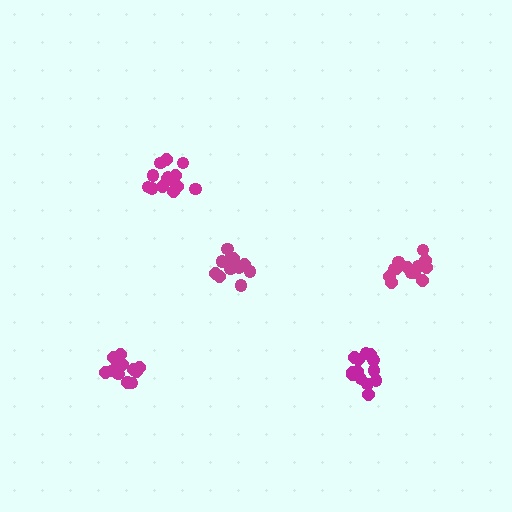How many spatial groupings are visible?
There are 5 spatial groupings.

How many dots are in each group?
Group 1: 13 dots, Group 2: 13 dots, Group 3: 12 dots, Group 4: 15 dots, Group 5: 15 dots (68 total).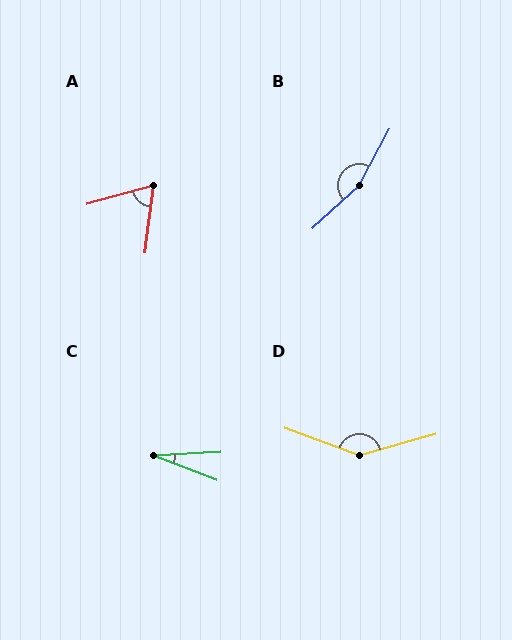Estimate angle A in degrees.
Approximately 68 degrees.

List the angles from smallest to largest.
C (25°), A (68°), D (144°), B (160°).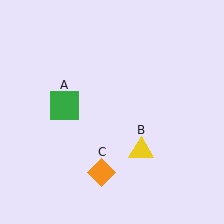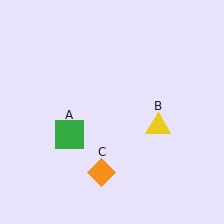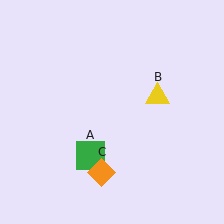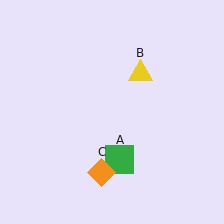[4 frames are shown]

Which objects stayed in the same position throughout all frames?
Orange diamond (object C) remained stationary.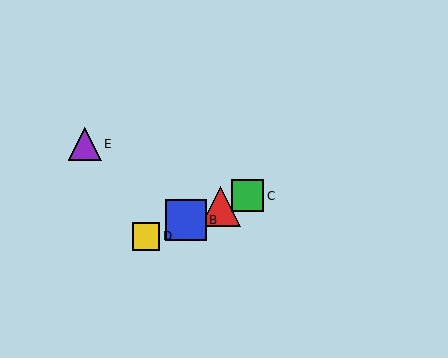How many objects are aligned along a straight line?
4 objects (A, B, C, D) are aligned along a straight line.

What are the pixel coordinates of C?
Object C is at (247, 196).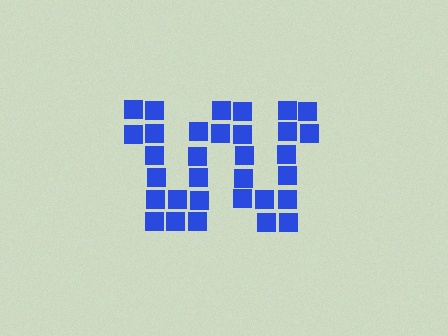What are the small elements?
The small elements are squares.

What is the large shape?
The large shape is the letter W.